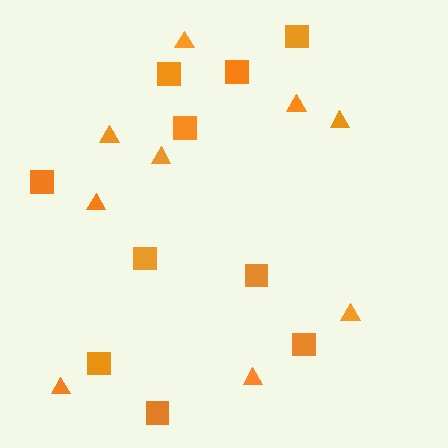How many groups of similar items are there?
There are 2 groups: one group of squares (10) and one group of triangles (9).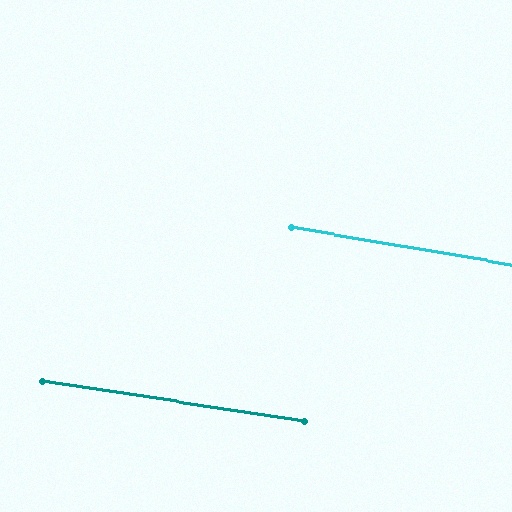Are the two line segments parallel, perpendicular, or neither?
Parallel — their directions differ by only 0.8°.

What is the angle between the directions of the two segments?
Approximately 1 degree.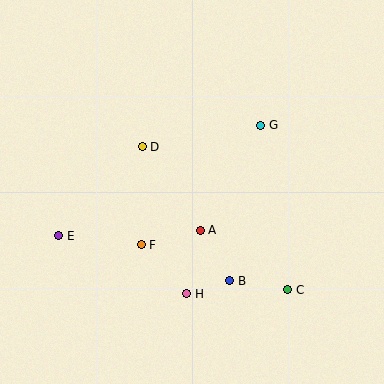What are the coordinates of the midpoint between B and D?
The midpoint between B and D is at (186, 214).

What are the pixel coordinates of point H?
Point H is at (187, 294).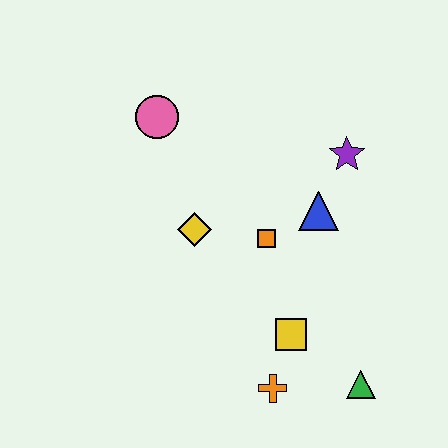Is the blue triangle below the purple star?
Yes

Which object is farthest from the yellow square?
The pink circle is farthest from the yellow square.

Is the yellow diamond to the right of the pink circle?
Yes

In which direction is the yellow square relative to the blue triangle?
The yellow square is below the blue triangle.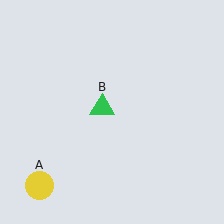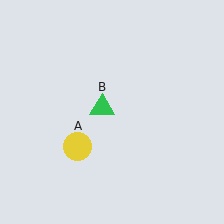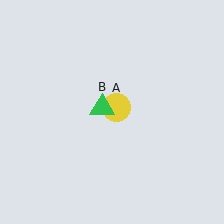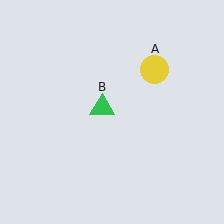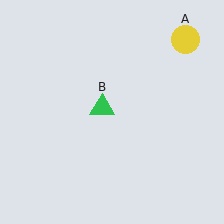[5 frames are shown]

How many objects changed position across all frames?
1 object changed position: yellow circle (object A).